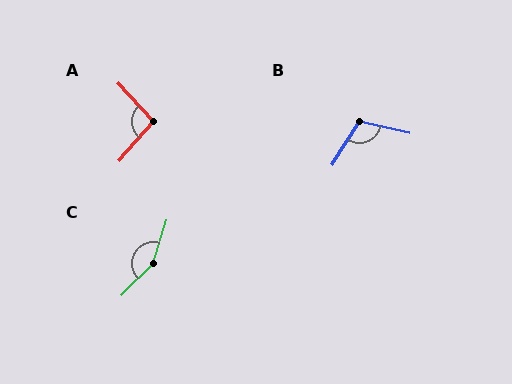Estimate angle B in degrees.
Approximately 109 degrees.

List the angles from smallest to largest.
A (96°), B (109°), C (152°).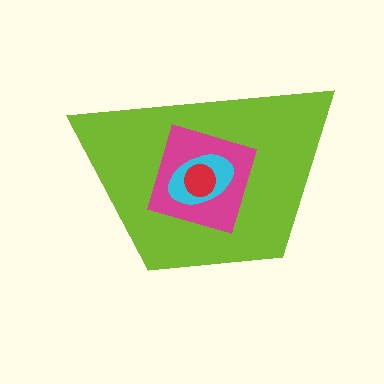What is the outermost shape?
The lime trapezoid.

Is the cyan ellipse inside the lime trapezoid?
Yes.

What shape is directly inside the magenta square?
The cyan ellipse.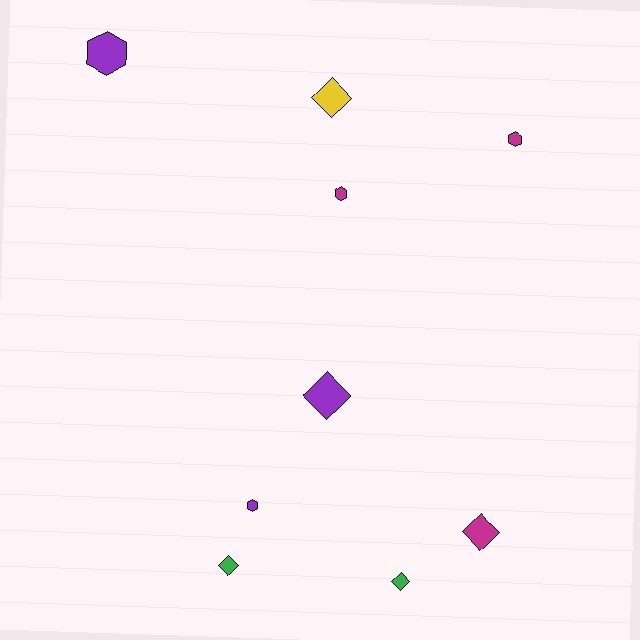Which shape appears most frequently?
Diamond, with 5 objects.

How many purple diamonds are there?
There is 1 purple diamond.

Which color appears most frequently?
Purple, with 3 objects.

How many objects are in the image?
There are 9 objects.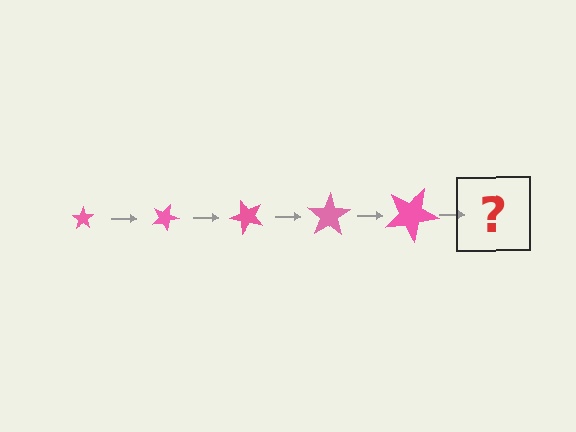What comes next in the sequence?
The next element should be a star, larger than the previous one and rotated 125 degrees from the start.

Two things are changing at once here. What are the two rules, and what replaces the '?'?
The two rules are that the star grows larger each step and it rotates 25 degrees each step. The '?' should be a star, larger than the previous one and rotated 125 degrees from the start.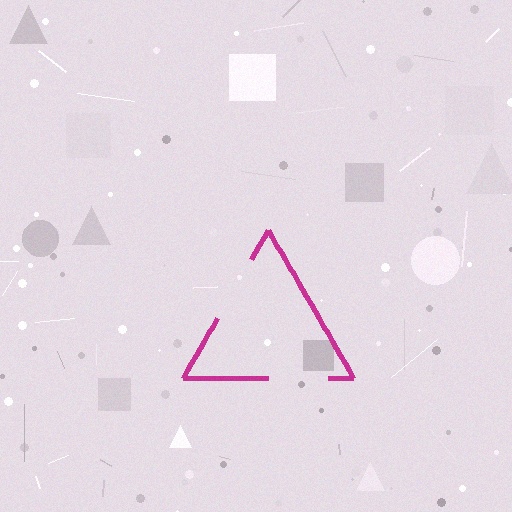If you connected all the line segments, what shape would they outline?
They would outline a triangle.